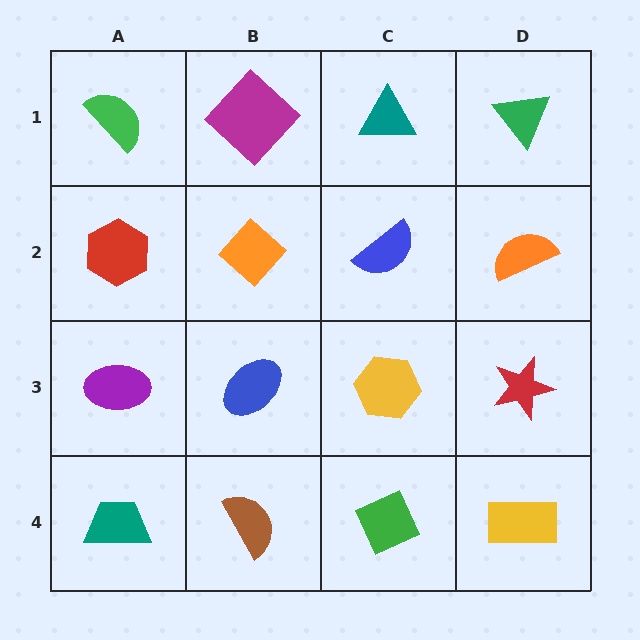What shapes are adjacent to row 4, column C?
A yellow hexagon (row 3, column C), a brown semicircle (row 4, column B), a yellow rectangle (row 4, column D).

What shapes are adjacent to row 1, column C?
A blue semicircle (row 2, column C), a magenta diamond (row 1, column B), a green triangle (row 1, column D).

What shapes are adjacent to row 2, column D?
A green triangle (row 1, column D), a red star (row 3, column D), a blue semicircle (row 2, column C).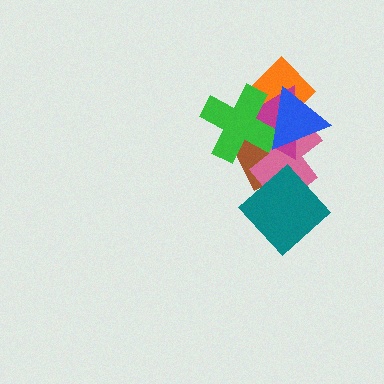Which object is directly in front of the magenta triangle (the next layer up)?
The green cross is directly in front of the magenta triangle.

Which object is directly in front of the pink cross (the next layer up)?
The orange diamond is directly in front of the pink cross.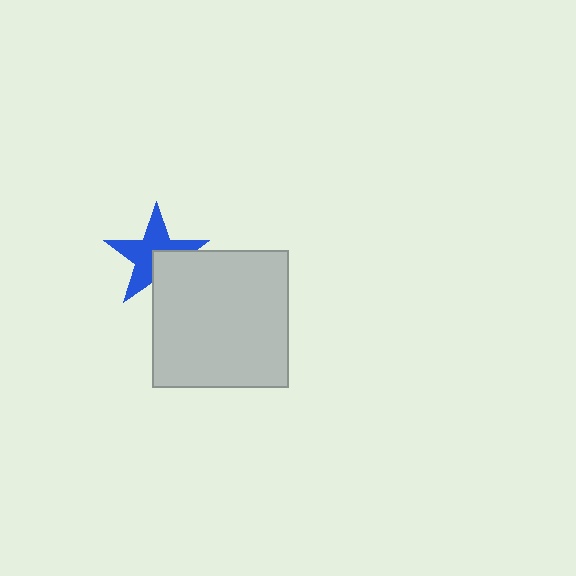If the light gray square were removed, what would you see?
You would see the complete blue star.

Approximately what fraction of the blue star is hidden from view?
Roughly 35% of the blue star is hidden behind the light gray square.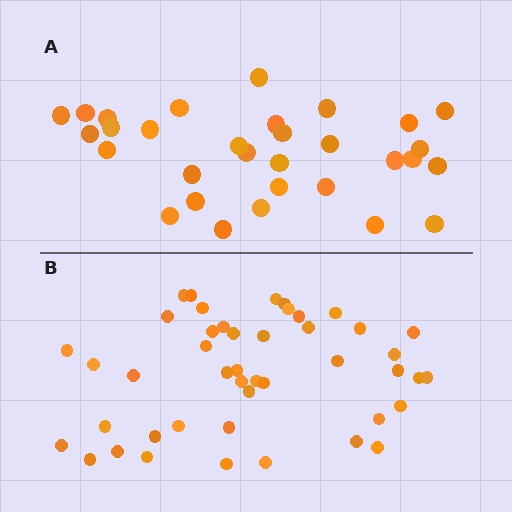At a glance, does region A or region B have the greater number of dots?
Region B (the bottom region) has more dots.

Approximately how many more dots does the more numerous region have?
Region B has approximately 15 more dots than region A.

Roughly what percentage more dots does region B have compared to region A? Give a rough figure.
About 45% more.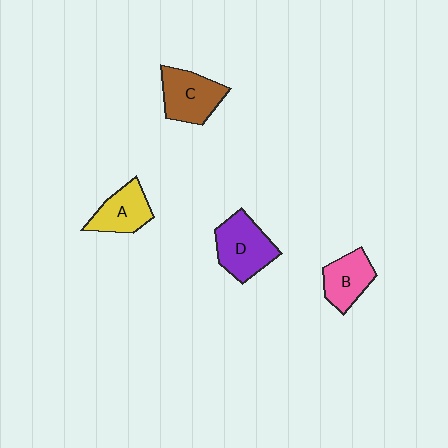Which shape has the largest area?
Shape D (purple).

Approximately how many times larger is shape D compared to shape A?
Approximately 1.3 times.